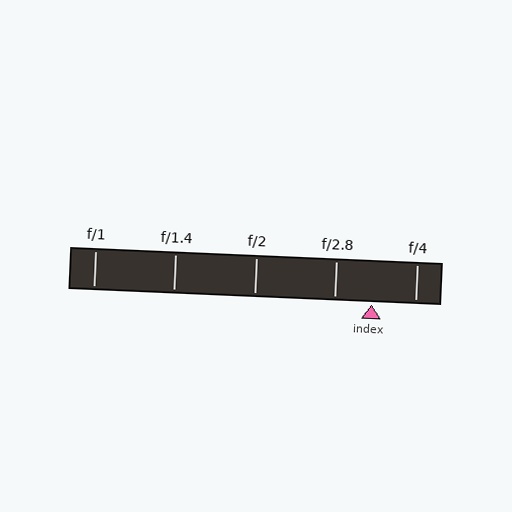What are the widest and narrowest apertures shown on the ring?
The widest aperture shown is f/1 and the narrowest is f/4.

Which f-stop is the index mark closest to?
The index mark is closest to f/2.8.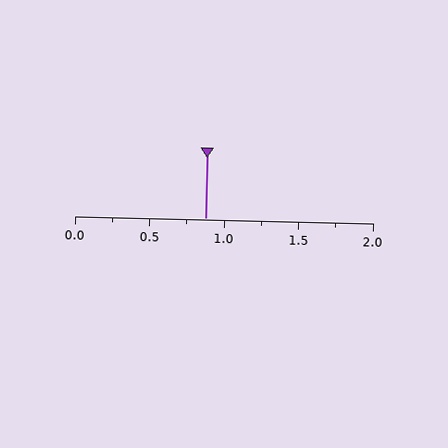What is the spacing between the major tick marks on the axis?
The major ticks are spaced 0.5 apart.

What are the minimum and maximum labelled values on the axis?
The axis runs from 0.0 to 2.0.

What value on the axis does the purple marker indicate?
The marker indicates approximately 0.88.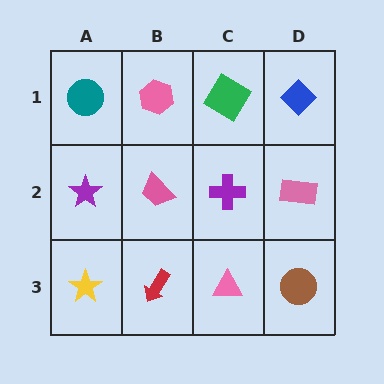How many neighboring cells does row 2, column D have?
3.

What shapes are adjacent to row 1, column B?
A pink trapezoid (row 2, column B), a teal circle (row 1, column A), a green diamond (row 1, column C).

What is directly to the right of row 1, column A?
A pink hexagon.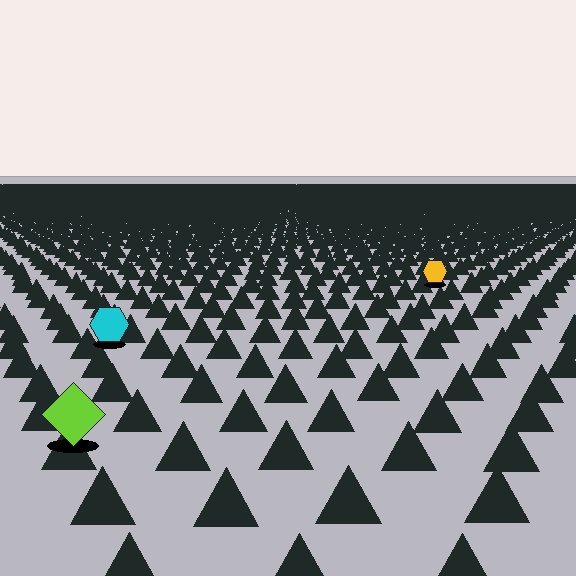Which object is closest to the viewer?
The lime diamond is closest. The texture marks near it are larger and more spread out.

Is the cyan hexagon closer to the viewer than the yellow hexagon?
Yes. The cyan hexagon is closer — you can tell from the texture gradient: the ground texture is coarser near it.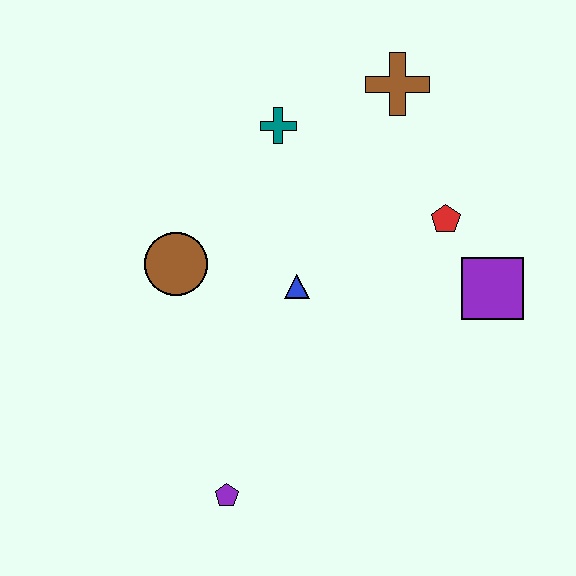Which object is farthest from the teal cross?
The purple pentagon is farthest from the teal cross.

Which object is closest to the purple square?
The red pentagon is closest to the purple square.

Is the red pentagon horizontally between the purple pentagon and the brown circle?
No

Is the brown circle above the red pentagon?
No